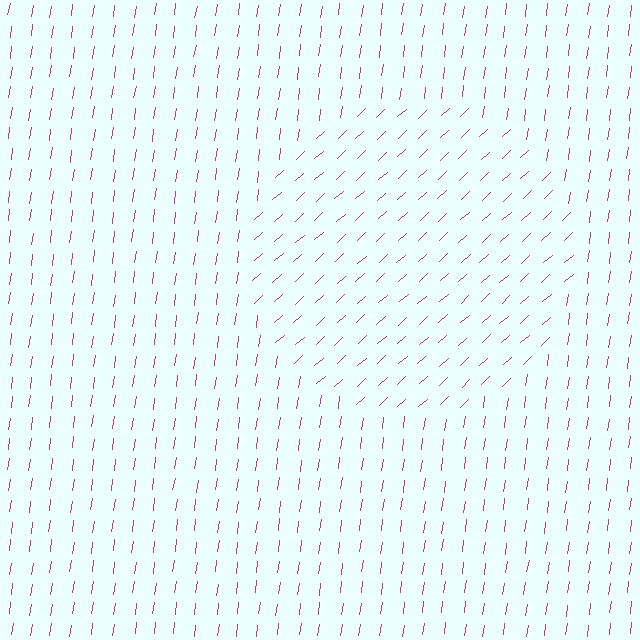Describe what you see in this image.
The image is filled with small magenta line segments. A circle region in the image has lines oriented differently from the surrounding lines, creating a visible texture boundary.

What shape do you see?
I see a circle.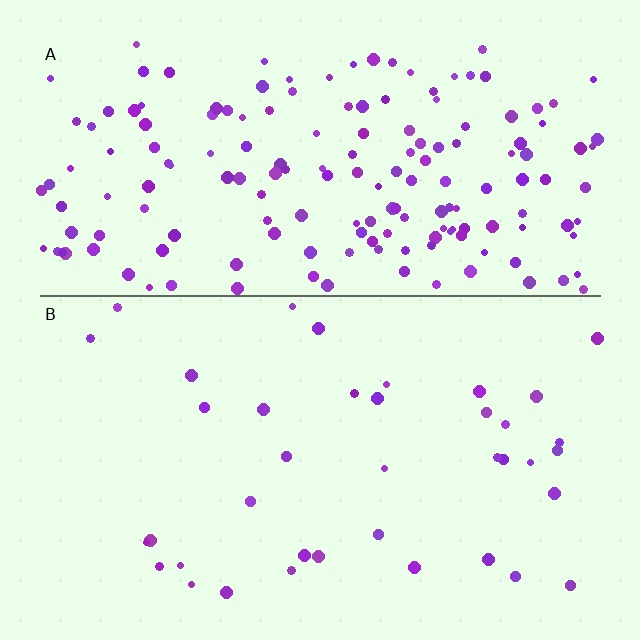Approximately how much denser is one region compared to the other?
Approximately 4.4× — region A over region B.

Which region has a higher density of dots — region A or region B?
A (the top).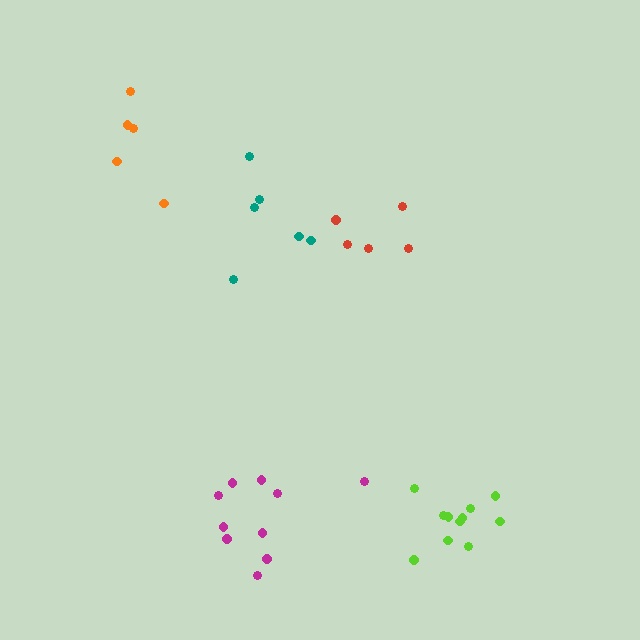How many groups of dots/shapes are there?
There are 5 groups.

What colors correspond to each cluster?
The clusters are colored: red, magenta, lime, orange, teal.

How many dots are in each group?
Group 1: 5 dots, Group 2: 10 dots, Group 3: 11 dots, Group 4: 5 dots, Group 5: 6 dots (37 total).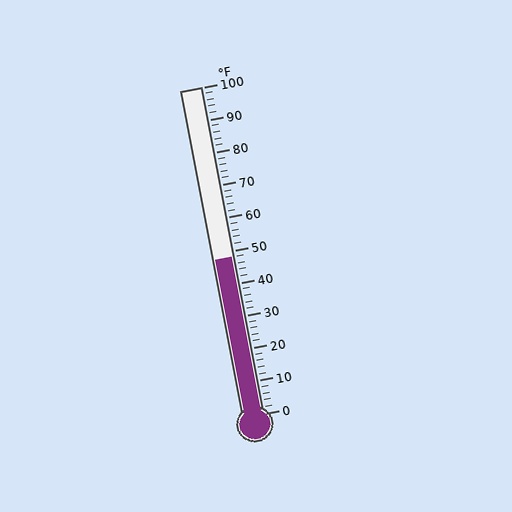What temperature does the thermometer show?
The thermometer shows approximately 48°F.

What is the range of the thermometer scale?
The thermometer scale ranges from 0°F to 100°F.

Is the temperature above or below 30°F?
The temperature is above 30°F.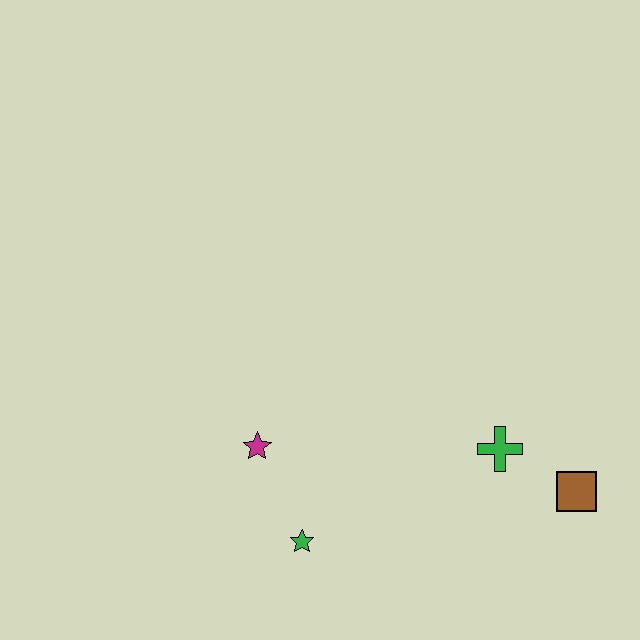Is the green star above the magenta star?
No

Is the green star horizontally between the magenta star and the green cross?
Yes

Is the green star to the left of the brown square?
Yes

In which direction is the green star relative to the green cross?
The green star is to the left of the green cross.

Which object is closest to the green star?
The magenta star is closest to the green star.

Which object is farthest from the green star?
The brown square is farthest from the green star.